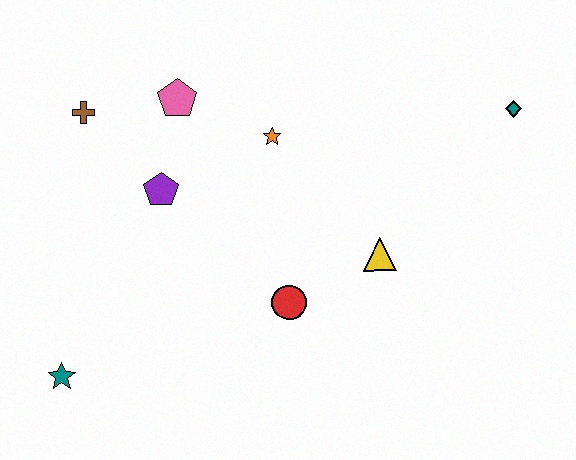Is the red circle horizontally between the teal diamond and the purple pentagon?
Yes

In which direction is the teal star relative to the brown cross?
The teal star is below the brown cross.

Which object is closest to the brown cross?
The pink pentagon is closest to the brown cross.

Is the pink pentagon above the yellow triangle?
Yes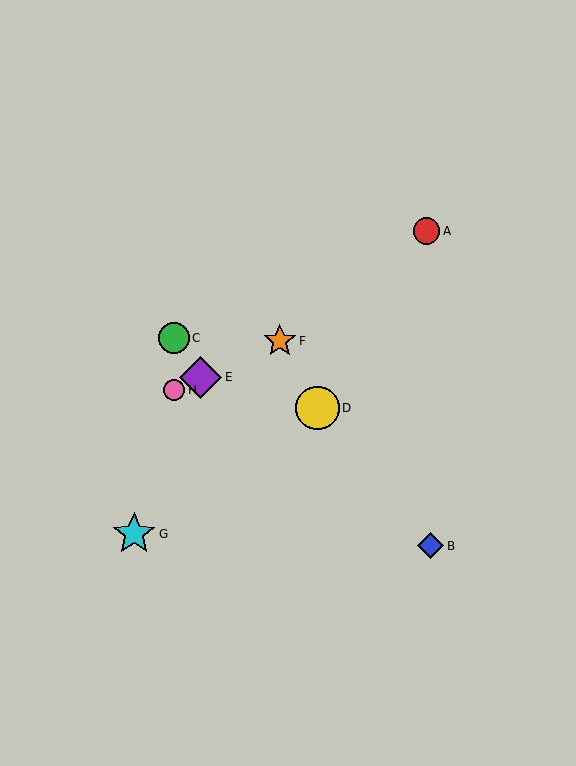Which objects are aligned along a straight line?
Objects E, F, H are aligned along a straight line.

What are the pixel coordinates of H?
Object H is at (174, 390).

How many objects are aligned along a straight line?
3 objects (E, F, H) are aligned along a straight line.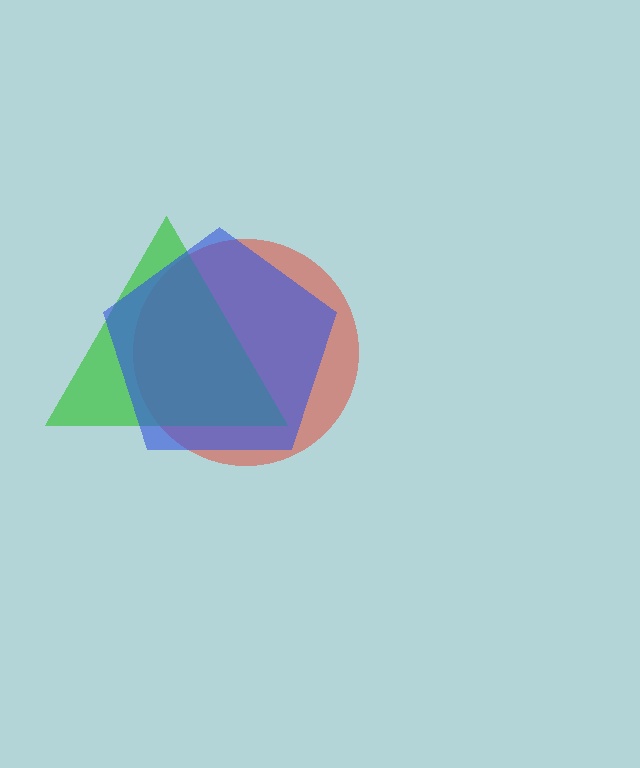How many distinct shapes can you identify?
There are 3 distinct shapes: a red circle, a green triangle, a blue pentagon.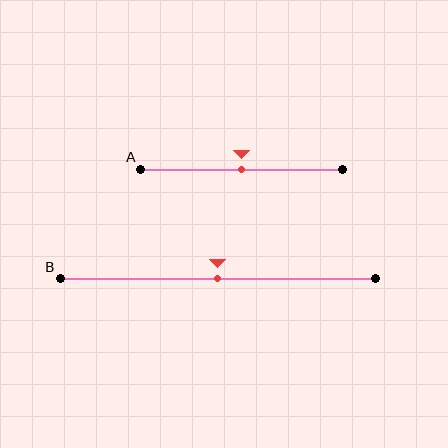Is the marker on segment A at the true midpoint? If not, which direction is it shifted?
Yes, the marker on segment A is at the true midpoint.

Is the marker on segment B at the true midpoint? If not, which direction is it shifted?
Yes, the marker on segment B is at the true midpoint.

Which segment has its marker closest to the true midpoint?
Segment A has its marker closest to the true midpoint.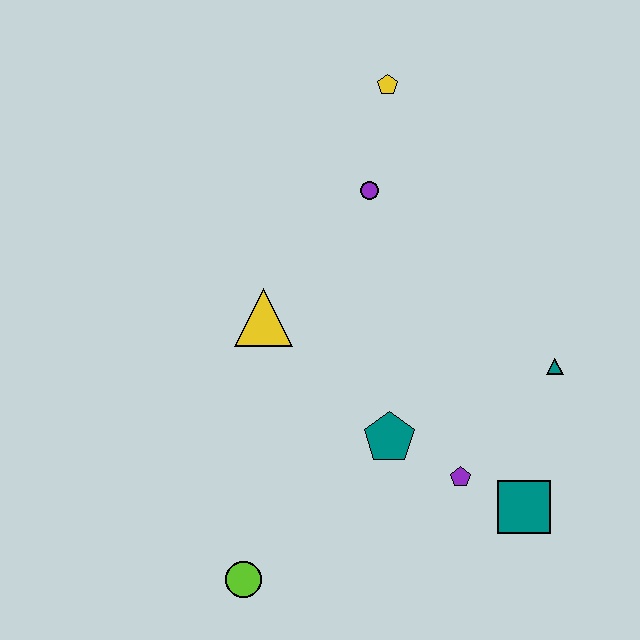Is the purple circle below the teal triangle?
No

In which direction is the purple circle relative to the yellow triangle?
The purple circle is above the yellow triangle.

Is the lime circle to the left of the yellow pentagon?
Yes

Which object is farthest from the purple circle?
The lime circle is farthest from the purple circle.